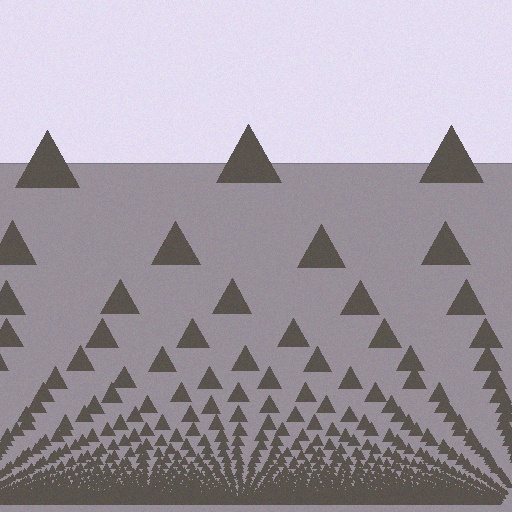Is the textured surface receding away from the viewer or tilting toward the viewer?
The surface appears to tilt toward the viewer. Texture elements get larger and sparser toward the top.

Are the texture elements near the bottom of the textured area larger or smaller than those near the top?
Smaller. The gradient is inverted — elements near the bottom are smaller and denser.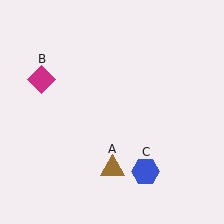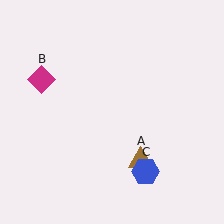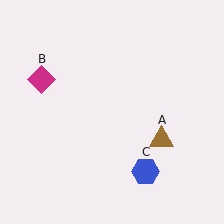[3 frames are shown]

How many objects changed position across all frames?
1 object changed position: brown triangle (object A).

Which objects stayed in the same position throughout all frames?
Magenta diamond (object B) and blue hexagon (object C) remained stationary.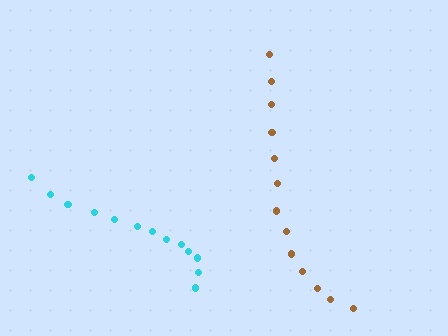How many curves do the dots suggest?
There are 2 distinct paths.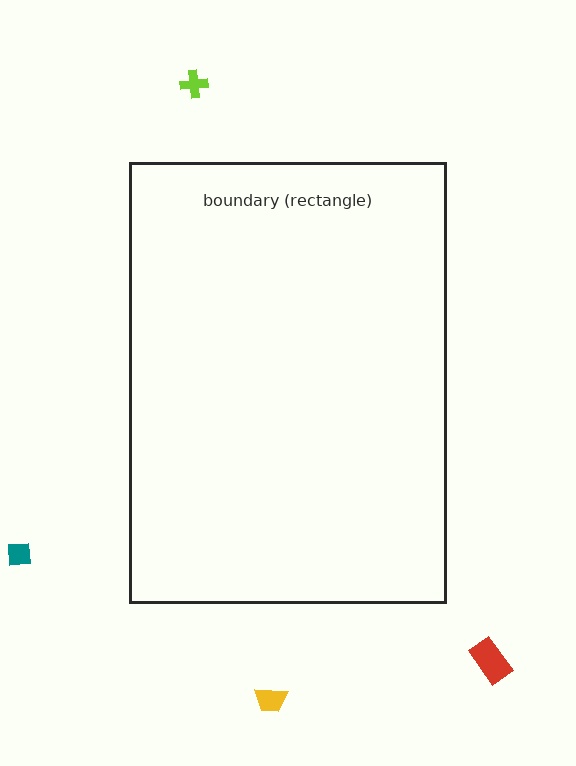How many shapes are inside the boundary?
0 inside, 4 outside.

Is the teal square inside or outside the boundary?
Outside.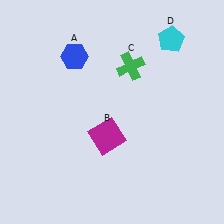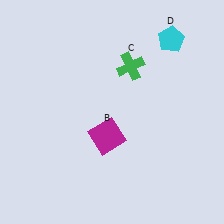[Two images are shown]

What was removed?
The blue hexagon (A) was removed in Image 2.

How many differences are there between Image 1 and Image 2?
There is 1 difference between the two images.